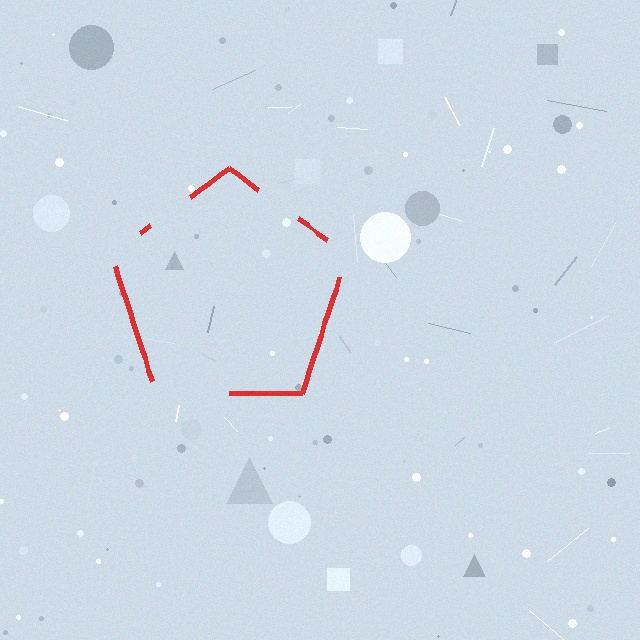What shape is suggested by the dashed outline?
The dashed outline suggests a pentagon.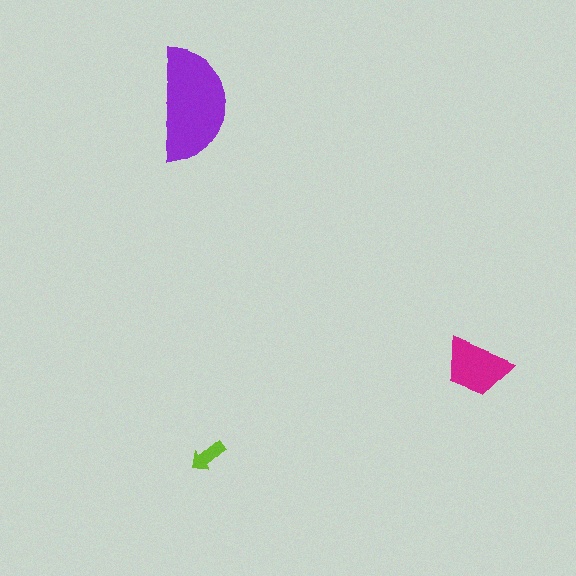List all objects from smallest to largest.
The lime arrow, the magenta trapezoid, the purple semicircle.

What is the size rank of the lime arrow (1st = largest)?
3rd.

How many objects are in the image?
There are 3 objects in the image.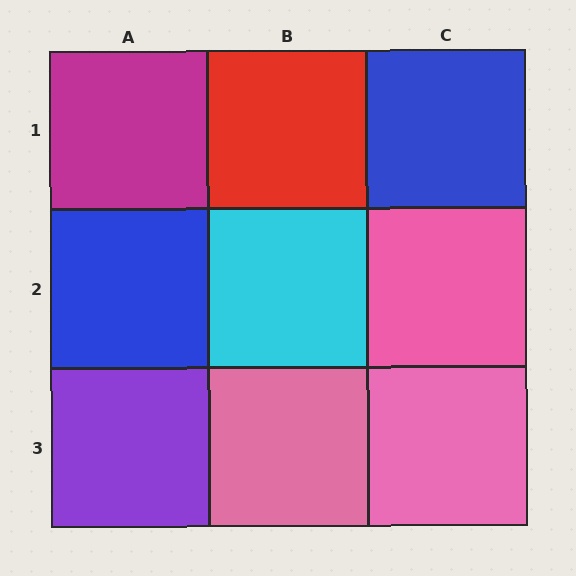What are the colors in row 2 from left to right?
Blue, cyan, pink.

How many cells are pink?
3 cells are pink.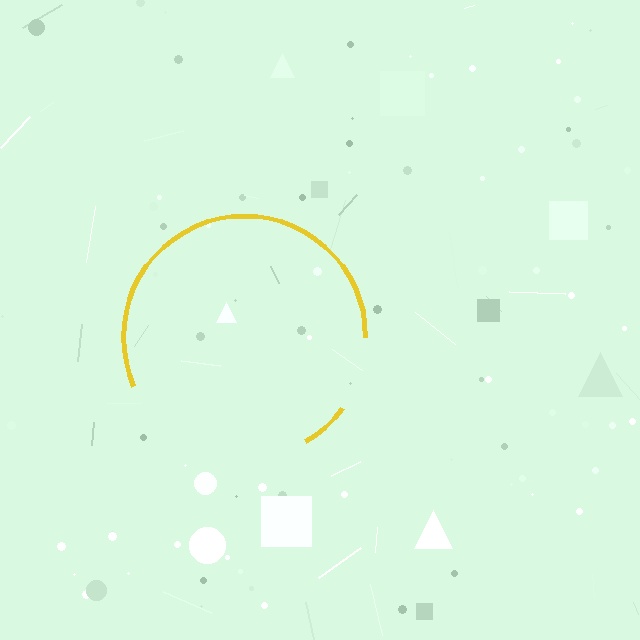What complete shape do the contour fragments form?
The contour fragments form a circle.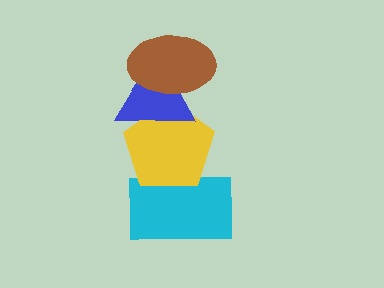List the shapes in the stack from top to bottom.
From top to bottom: the brown ellipse, the blue triangle, the yellow pentagon, the cyan rectangle.